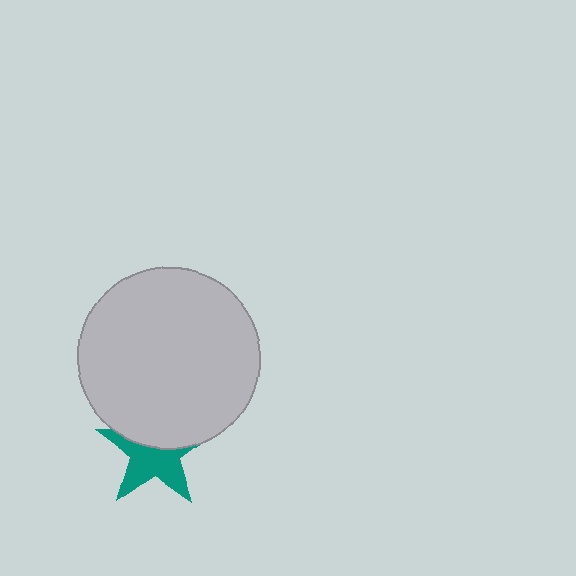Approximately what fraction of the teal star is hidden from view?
Roughly 43% of the teal star is hidden behind the light gray circle.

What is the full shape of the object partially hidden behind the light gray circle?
The partially hidden object is a teal star.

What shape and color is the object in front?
The object in front is a light gray circle.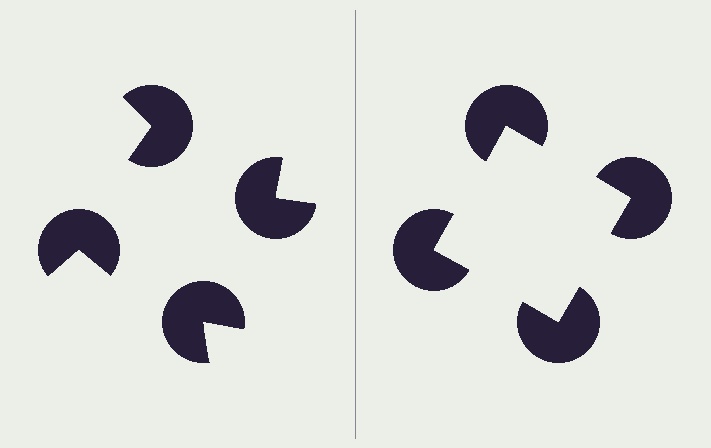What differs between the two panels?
The pac-man discs are positioned identically on both sides; only the wedge orientations differ. On the right they align to a square; on the left they are misaligned.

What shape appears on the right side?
An illusory square.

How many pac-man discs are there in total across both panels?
8 — 4 on each side.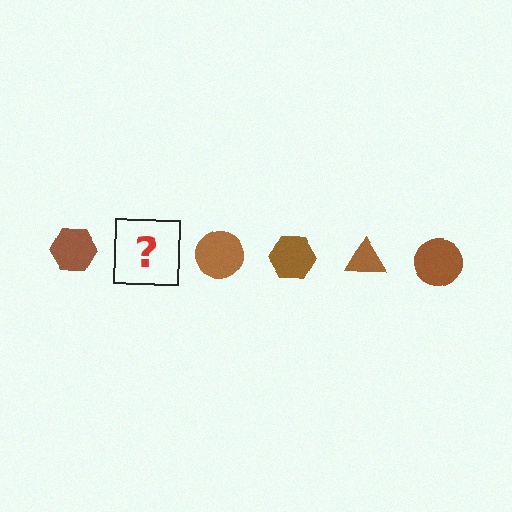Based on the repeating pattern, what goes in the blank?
The blank should be a brown triangle.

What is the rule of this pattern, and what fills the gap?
The rule is that the pattern cycles through hexagon, triangle, circle shapes in brown. The gap should be filled with a brown triangle.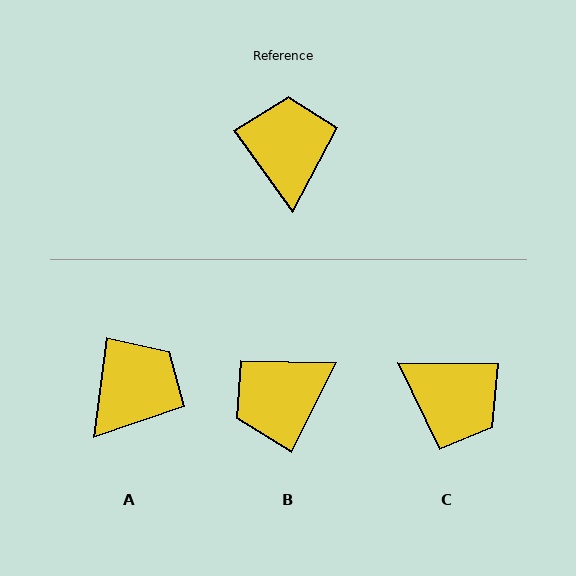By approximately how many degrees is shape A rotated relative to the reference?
Approximately 43 degrees clockwise.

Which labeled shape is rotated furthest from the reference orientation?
C, about 127 degrees away.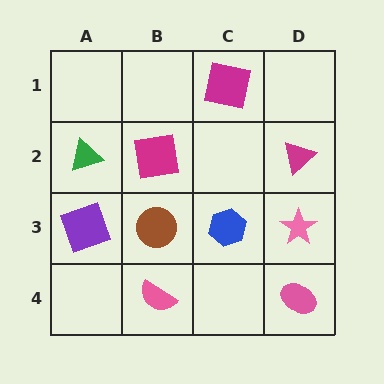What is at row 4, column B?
A pink semicircle.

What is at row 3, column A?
A purple square.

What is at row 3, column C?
A blue hexagon.